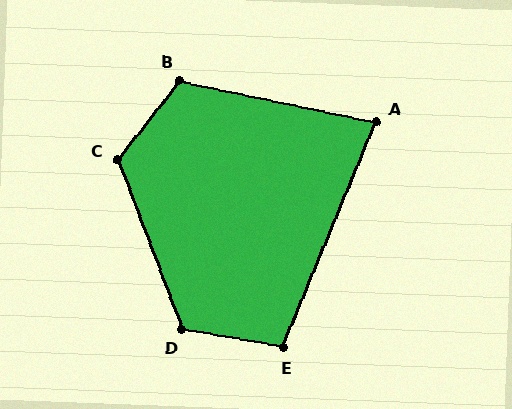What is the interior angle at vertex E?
Approximately 102 degrees (obtuse).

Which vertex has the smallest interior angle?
A, at approximately 79 degrees.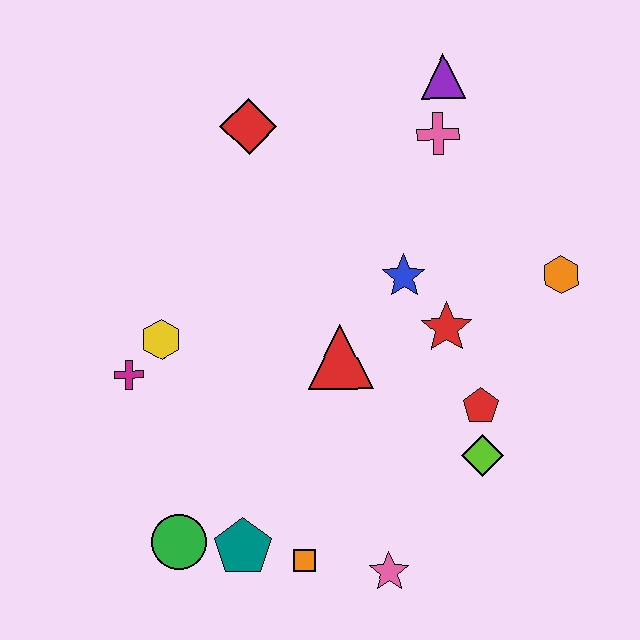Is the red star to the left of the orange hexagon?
Yes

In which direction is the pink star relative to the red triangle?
The pink star is below the red triangle.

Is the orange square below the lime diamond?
Yes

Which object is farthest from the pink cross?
The green circle is farthest from the pink cross.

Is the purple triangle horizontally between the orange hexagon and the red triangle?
Yes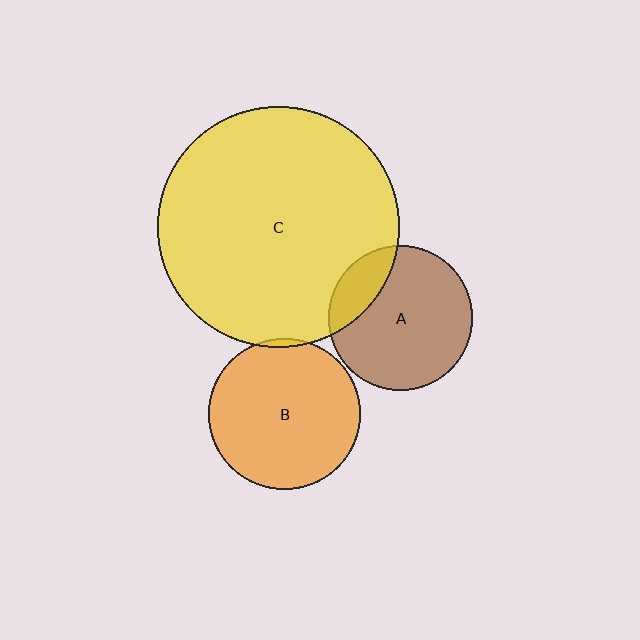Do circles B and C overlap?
Yes.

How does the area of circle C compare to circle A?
Approximately 2.8 times.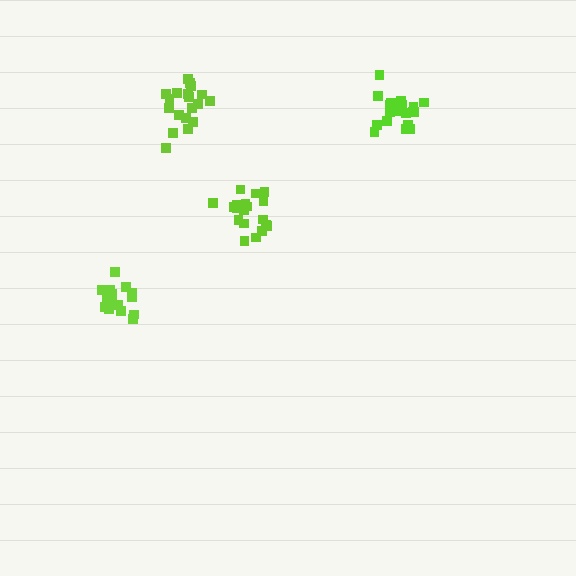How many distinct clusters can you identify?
There are 4 distinct clusters.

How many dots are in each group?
Group 1: 21 dots, Group 2: 19 dots, Group 3: 16 dots, Group 4: 21 dots (77 total).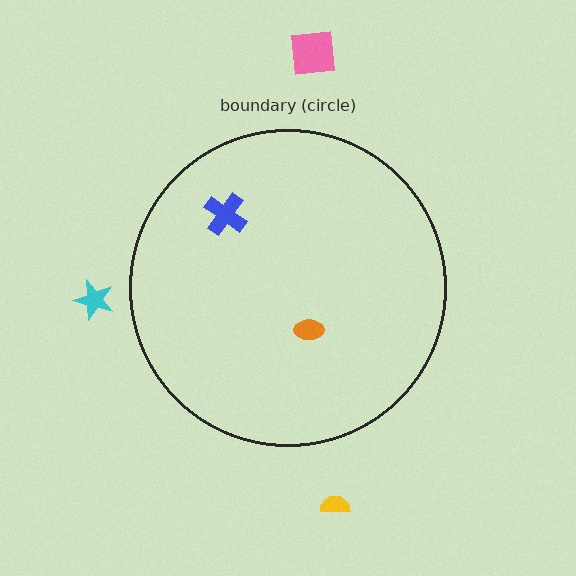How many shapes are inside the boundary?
2 inside, 3 outside.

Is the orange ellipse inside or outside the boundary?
Inside.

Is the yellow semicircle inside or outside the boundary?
Outside.